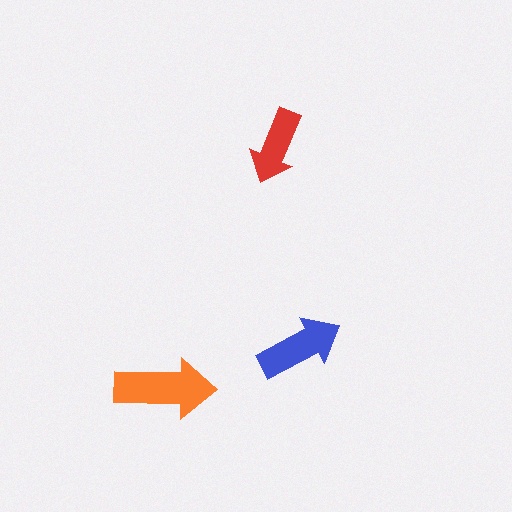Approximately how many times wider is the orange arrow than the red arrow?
About 1.5 times wider.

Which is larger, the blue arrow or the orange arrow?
The orange one.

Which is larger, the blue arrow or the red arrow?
The blue one.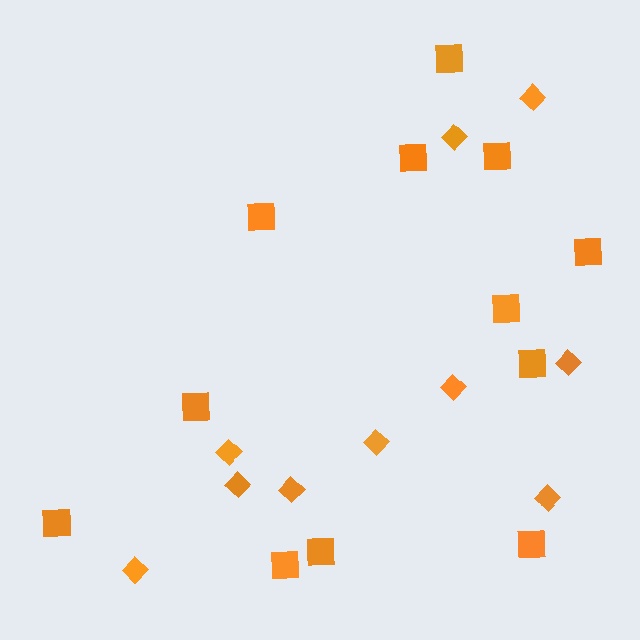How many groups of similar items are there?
There are 2 groups: one group of squares (12) and one group of diamonds (10).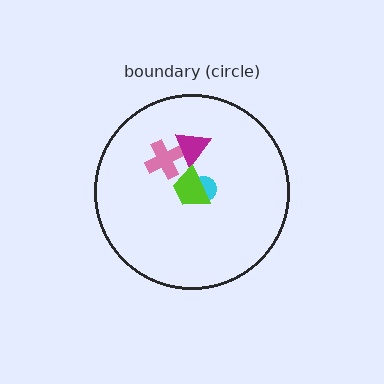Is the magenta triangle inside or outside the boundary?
Inside.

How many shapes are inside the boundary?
4 inside, 0 outside.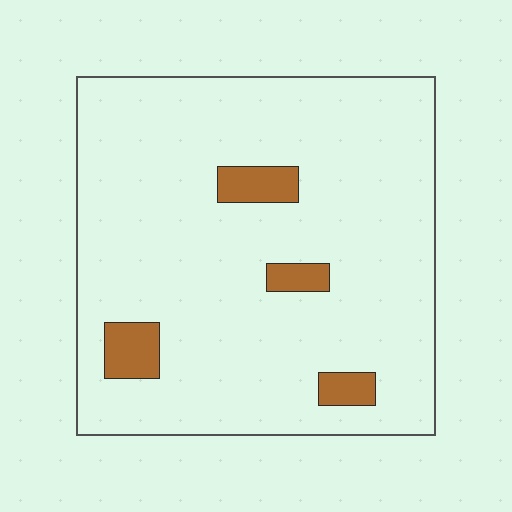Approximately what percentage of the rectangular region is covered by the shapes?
Approximately 10%.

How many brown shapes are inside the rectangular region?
4.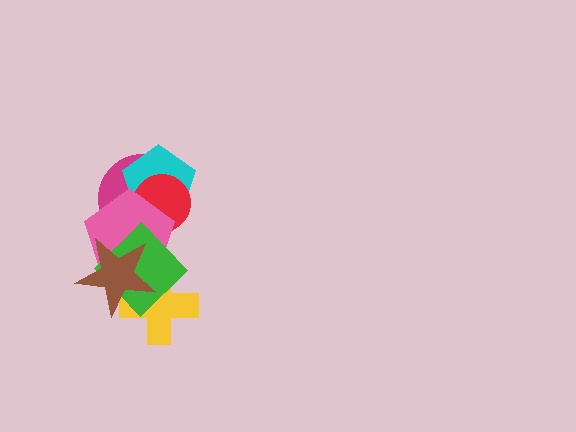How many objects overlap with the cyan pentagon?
3 objects overlap with the cyan pentagon.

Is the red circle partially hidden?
Yes, it is partially covered by another shape.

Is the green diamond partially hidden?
Yes, it is partially covered by another shape.